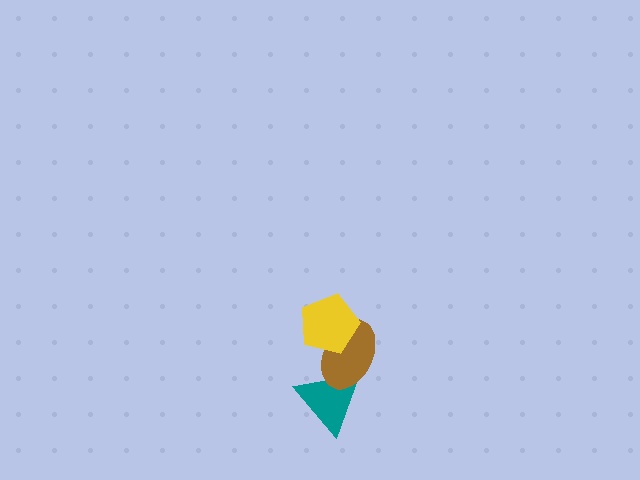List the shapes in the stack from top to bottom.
From top to bottom: the yellow pentagon, the brown ellipse, the teal triangle.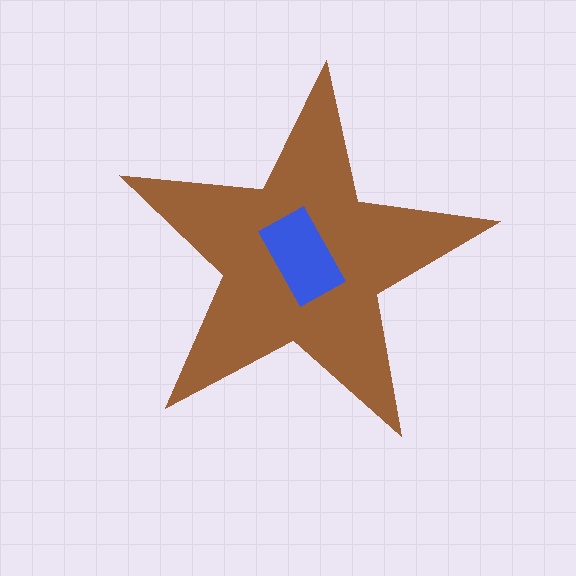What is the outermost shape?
The brown star.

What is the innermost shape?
The blue rectangle.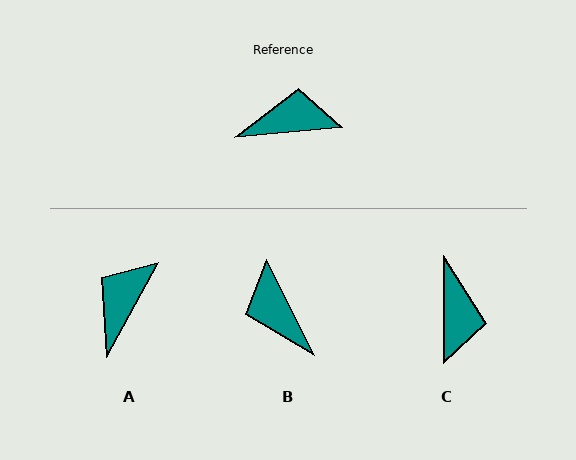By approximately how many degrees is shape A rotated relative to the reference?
Approximately 56 degrees counter-clockwise.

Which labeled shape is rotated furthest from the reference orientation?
B, about 111 degrees away.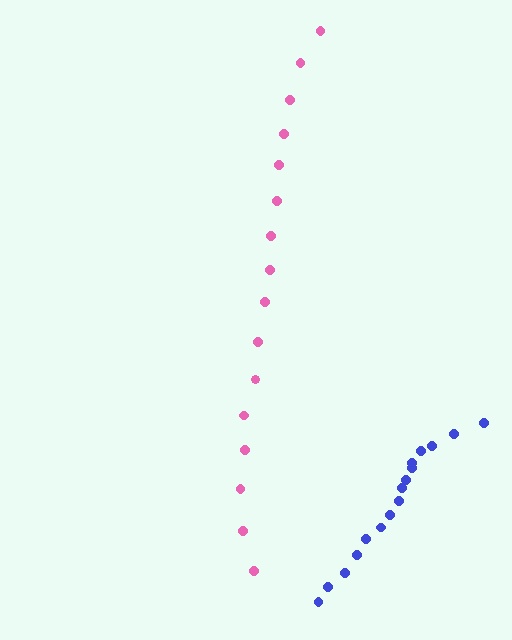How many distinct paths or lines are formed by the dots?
There are 2 distinct paths.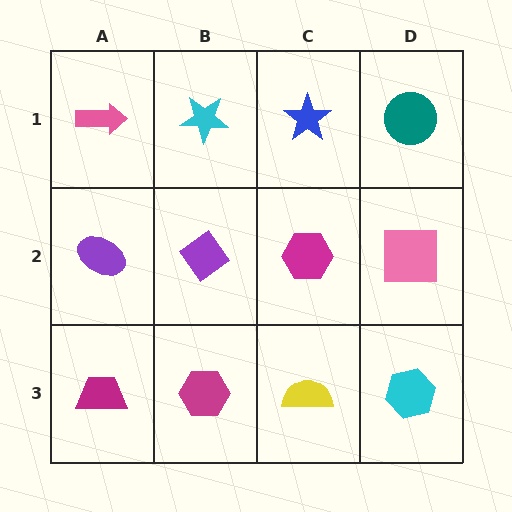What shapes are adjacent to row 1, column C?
A magenta hexagon (row 2, column C), a cyan star (row 1, column B), a teal circle (row 1, column D).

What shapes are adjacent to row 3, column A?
A purple ellipse (row 2, column A), a magenta hexagon (row 3, column B).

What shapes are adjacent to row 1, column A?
A purple ellipse (row 2, column A), a cyan star (row 1, column B).